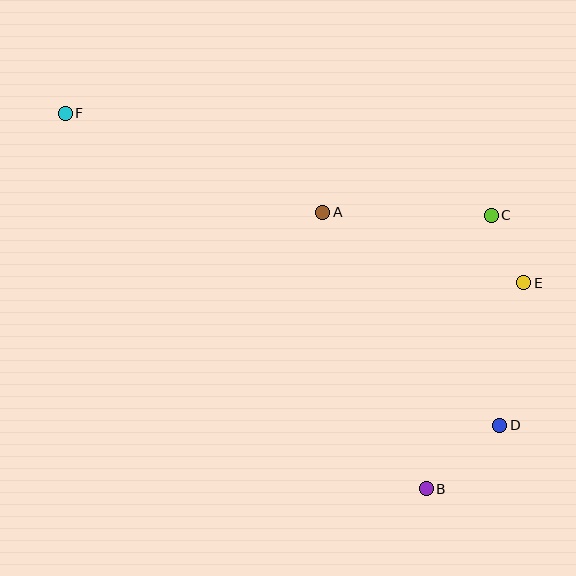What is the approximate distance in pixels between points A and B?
The distance between A and B is approximately 295 pixels.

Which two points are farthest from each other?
Points D and F are farthest from each other.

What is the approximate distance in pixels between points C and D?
The distance between C and D is approximately 210 pixels.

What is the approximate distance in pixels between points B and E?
The distance between B and E is approximately 228 pixels.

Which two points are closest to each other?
Points C and E are closest to each other.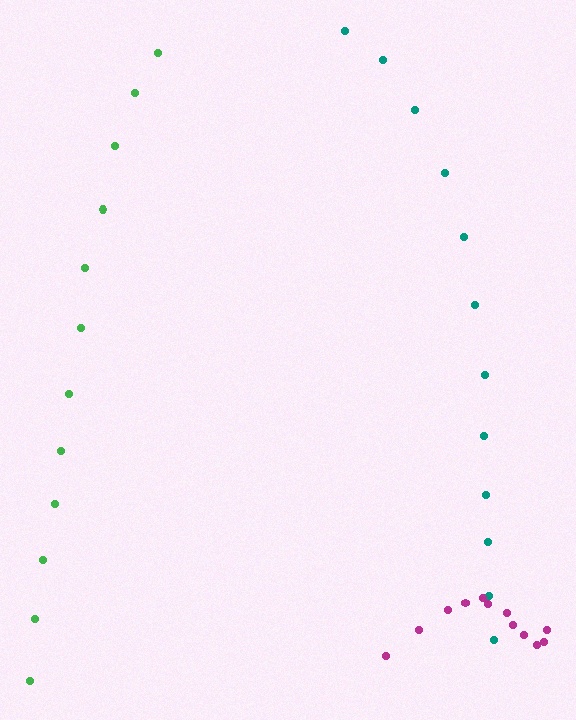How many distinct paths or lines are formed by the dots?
There are 3 distinct paths.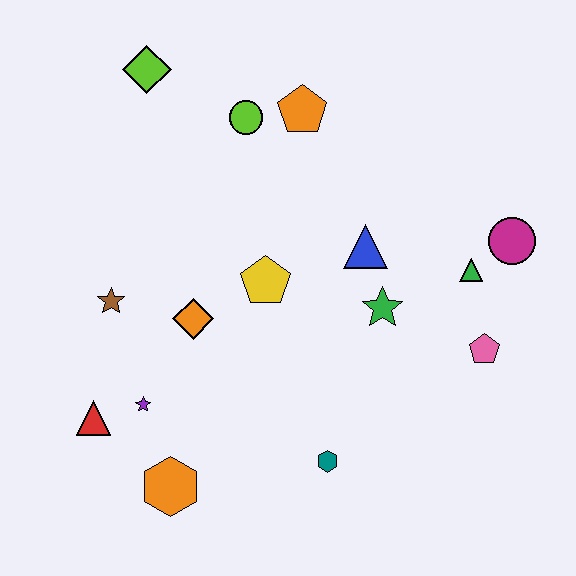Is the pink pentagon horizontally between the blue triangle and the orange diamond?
No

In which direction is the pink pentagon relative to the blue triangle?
The pink pentagon is to the right of the blue triangle.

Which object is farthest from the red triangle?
The magenta circle is farthest from the red triangle.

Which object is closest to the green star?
The blue triangle is closest to the green star.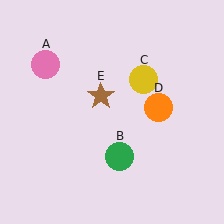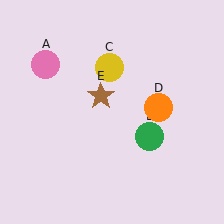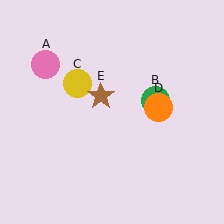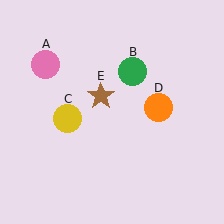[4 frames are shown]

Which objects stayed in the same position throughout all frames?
Pink circle (object A) and orange circle (object D) and brown star (object E) remained stationary.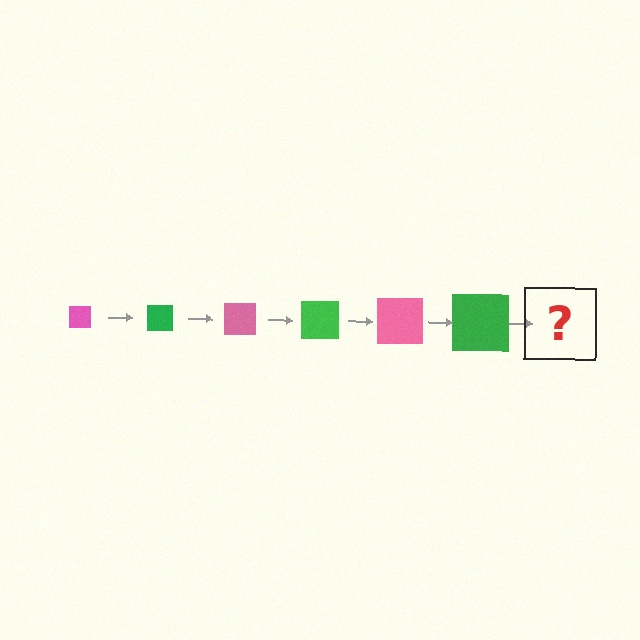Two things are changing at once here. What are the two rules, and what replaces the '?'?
The two rules are that the square grows larger each step and the color cycles through pink and green. The '?' should be a pink square, larger than the previous one.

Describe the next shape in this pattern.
It should be a pink square, larger than the previous one.